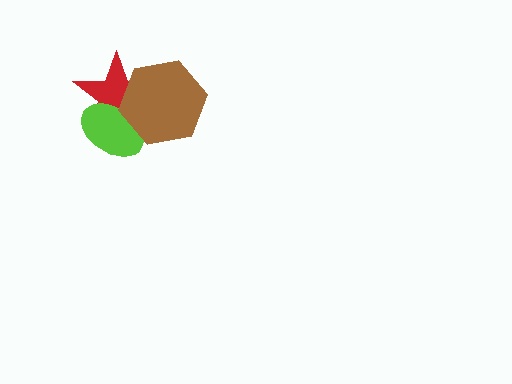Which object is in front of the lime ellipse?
The brown hexagon is in front of the lime ellipse.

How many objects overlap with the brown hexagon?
2 objects overlap with the brown hexagon.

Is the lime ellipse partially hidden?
Yes, it is partially covered by another shape.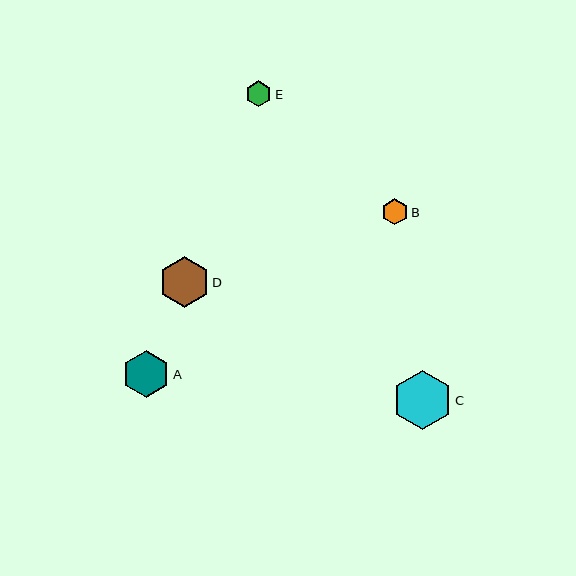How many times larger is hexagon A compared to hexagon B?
Hexagon A is approximately 1.8 times the size of hexagon B.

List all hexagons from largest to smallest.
From largest to smallest: C, D, A, B, E.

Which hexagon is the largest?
Hexagon C is the largest with a size of approximately 59 pixels.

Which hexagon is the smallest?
Hexagon E is the smallest with a size of approximately 26 pixels.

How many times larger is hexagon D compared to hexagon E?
Hexagon D is approximately 2.0 times the size of hexagon E.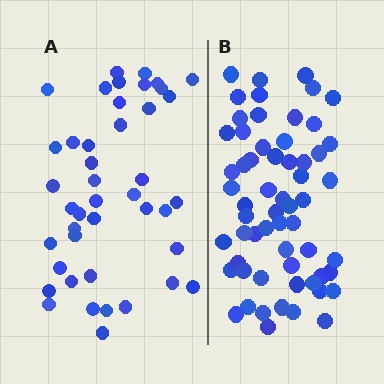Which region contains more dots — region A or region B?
Region B (the right region) has more dots.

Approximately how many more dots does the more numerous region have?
Region B has approximately 15 more dots than region A.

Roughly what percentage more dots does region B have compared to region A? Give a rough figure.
About 40% more.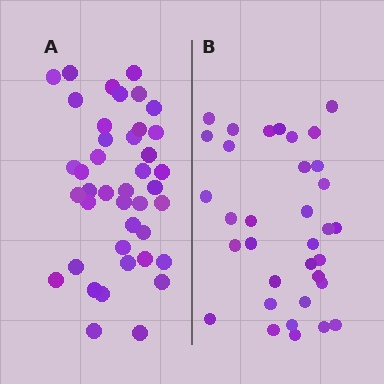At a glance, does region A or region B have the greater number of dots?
Region A (the left region) has more dots.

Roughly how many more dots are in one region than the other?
Region A has roughly 8 or so more dots than region B.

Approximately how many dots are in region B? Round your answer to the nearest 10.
About 30 dots. (The exact count is 34, which rounds to 30.)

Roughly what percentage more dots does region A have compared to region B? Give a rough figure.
About 20% more.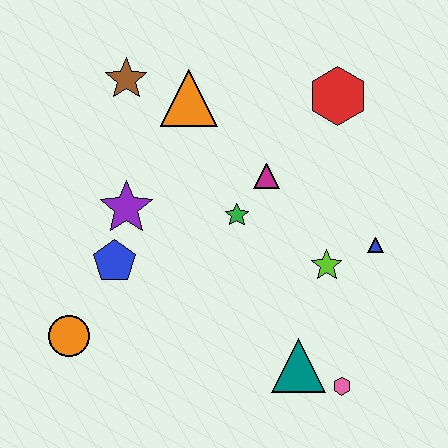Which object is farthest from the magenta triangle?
The orange circle is farthest from the magenta triangle.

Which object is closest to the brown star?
The orange triangle is closest to the brown star.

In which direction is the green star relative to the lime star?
The green star is to the left of the lime star.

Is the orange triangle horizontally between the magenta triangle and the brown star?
Yes